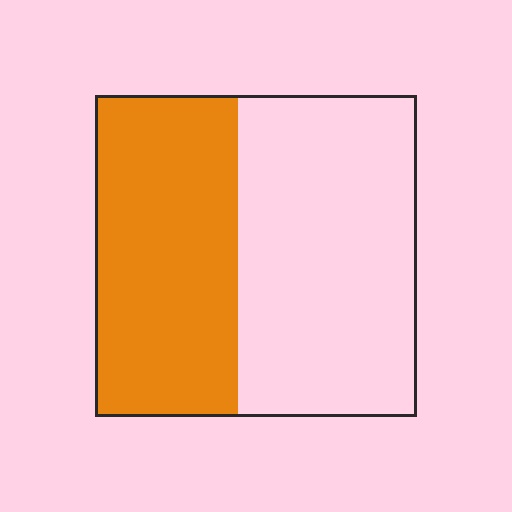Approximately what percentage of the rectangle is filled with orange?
Approximately 45%.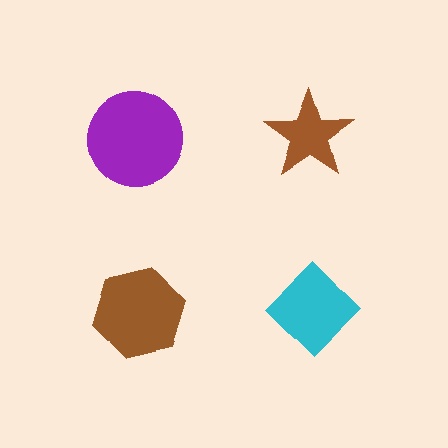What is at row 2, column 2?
A cyan diamond.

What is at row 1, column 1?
A purple circle.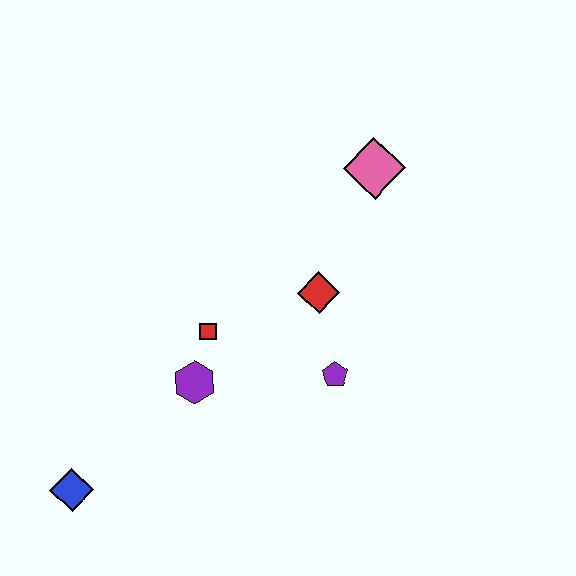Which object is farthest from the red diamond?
The blue diamond is farthest from the red diamond.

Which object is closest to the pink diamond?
The red diamond is closest to the pink diamond.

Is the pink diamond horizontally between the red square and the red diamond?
No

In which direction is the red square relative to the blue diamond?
The red square is above the blue diamond.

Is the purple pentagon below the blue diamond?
No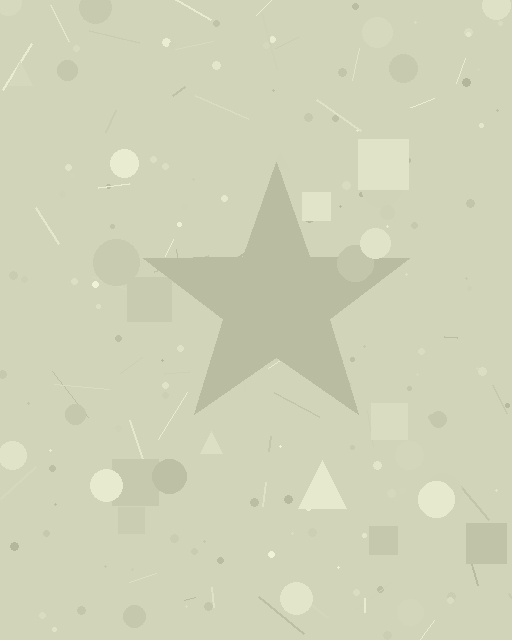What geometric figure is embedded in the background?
A star is embedded in the background.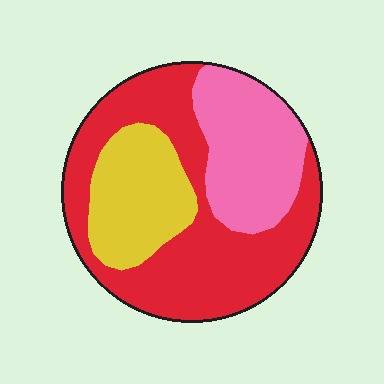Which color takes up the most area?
Red, at roughly 50%.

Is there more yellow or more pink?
Pink.